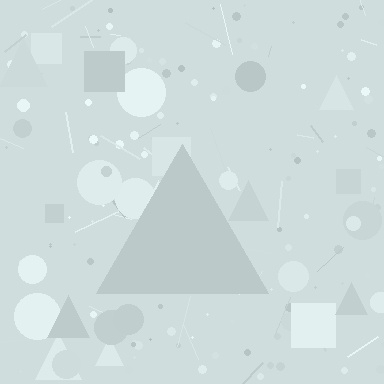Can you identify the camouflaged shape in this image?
The camouflaged shape is a triangle.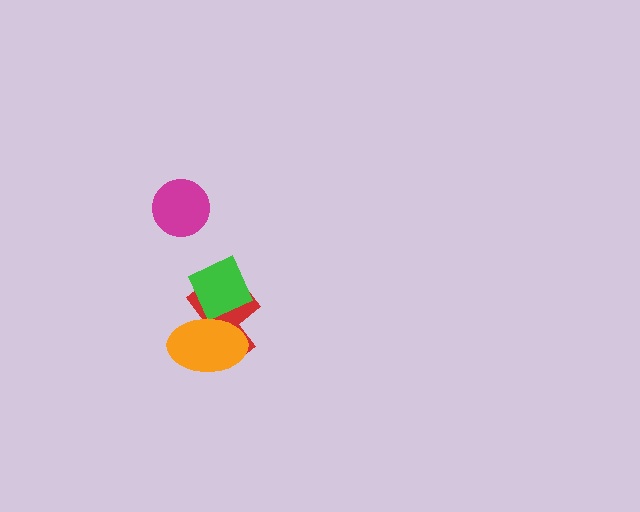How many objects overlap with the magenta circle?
0 objects overlap with the magenta circle.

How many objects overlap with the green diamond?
2 objects overlap with the green diamond.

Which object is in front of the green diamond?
The orange ellipse is in front of the green diamond.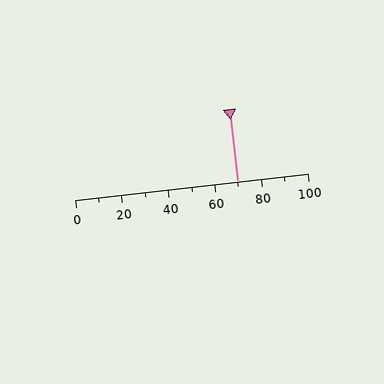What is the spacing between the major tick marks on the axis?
The major ticks are spaced 20 apart.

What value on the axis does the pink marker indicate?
The marker indicates approximately 70.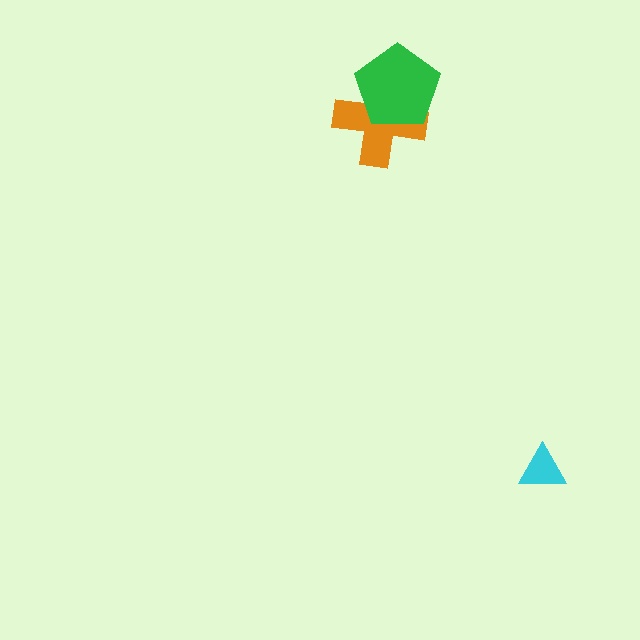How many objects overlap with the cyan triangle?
0 objects overlap with the cyan triangle.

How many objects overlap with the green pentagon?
1 object overlaps with the green pentagon.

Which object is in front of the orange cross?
The green pentagon is in front of the orange cross.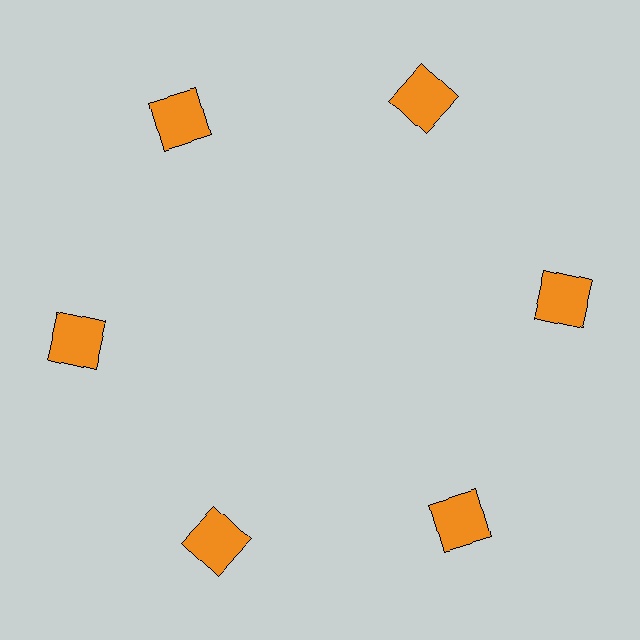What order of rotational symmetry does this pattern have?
This pattern has 6-fold rotational symmetry.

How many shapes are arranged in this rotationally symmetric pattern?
There are 6 shapes, arranged in 6 groups of 1.